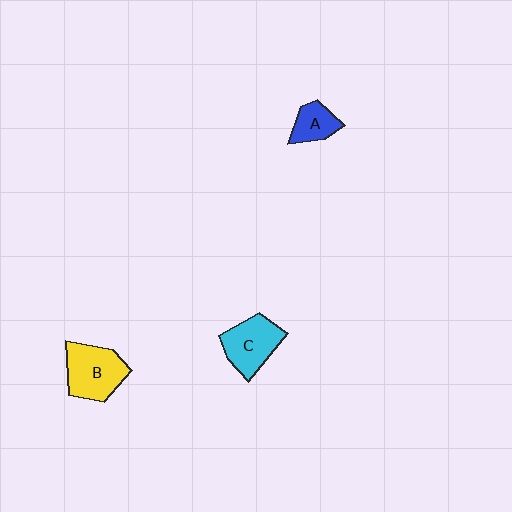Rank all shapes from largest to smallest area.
From largest to smallest: B (yellow), C (cyan), A (blue).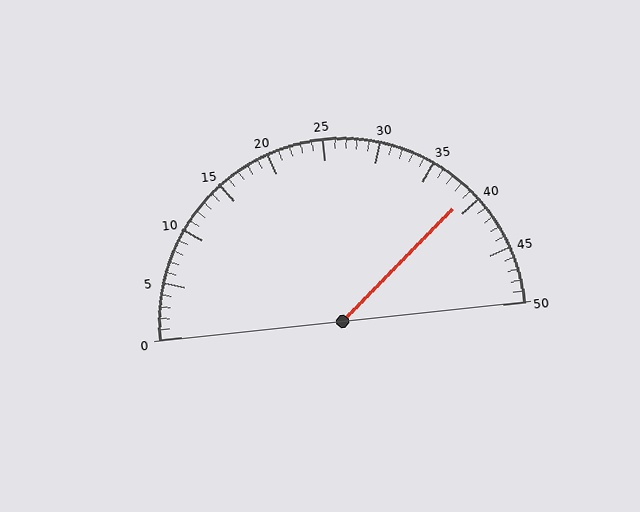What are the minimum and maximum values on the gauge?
The gauge ranges from 0 to 50.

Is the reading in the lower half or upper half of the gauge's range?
The reading is in the upper half of the range (0 to 50).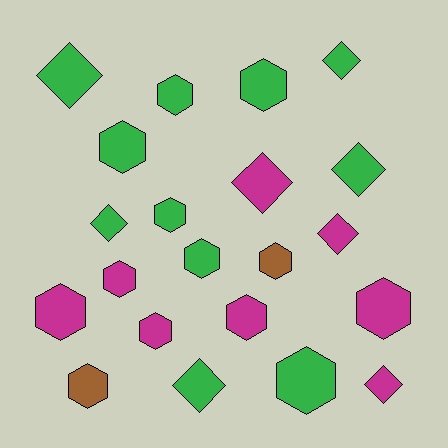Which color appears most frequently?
Green, with 11 objects.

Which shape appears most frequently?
Hexagon, with 13 objects.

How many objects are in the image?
There are 21 objects.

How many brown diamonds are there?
There are no brown diamonds.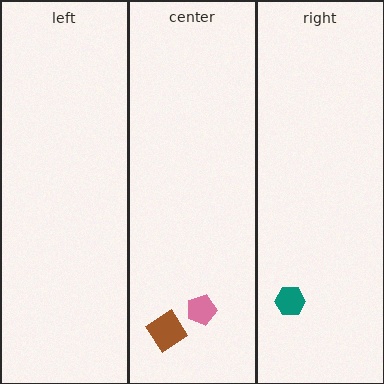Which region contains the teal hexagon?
The right region.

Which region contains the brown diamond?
The center region.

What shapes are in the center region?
The brown diamond, the pink pentagon.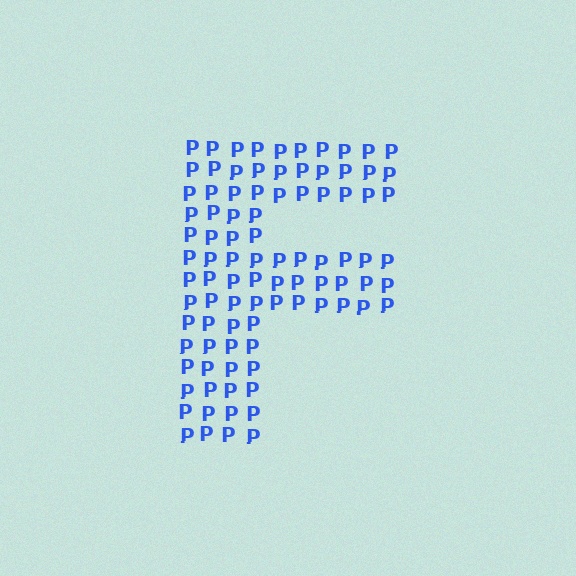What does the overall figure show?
The overall figure shows the letter F.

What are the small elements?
The small elements are letter P's.